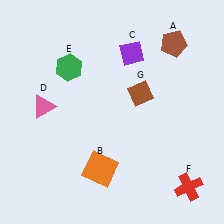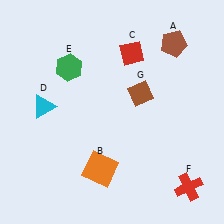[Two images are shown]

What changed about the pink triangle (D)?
In Image 1, D is pink. In Image 2, it changed to cyan.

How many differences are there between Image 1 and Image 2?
There are 2 differences between the two images.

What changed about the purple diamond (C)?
In Image 1, C is purple. In Image 2, it changed to red.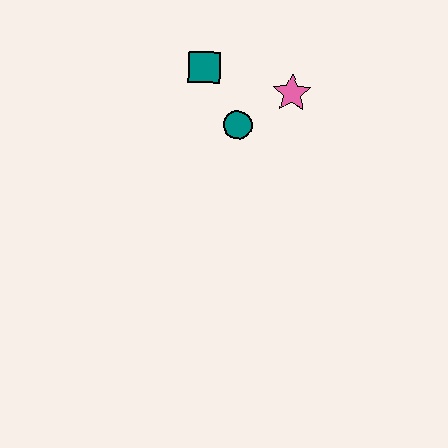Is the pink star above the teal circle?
Yes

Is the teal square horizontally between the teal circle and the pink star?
No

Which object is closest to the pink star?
The teal circle is closest to the pink star.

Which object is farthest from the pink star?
The teal square is farthest from the pink star.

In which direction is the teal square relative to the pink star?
The teal square is to the left of the pink star.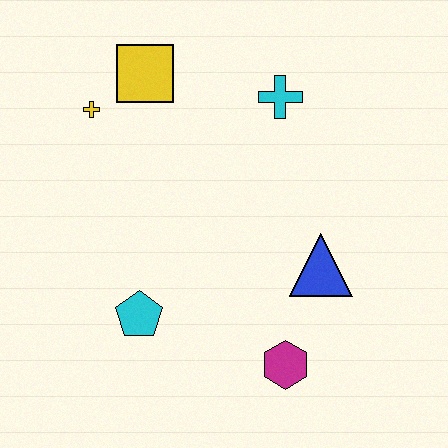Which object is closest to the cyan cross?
The yellow square is closest to the cyan cross.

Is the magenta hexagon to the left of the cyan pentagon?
No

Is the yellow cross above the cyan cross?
No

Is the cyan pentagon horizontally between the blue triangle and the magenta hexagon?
No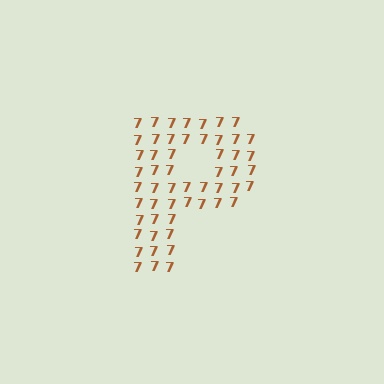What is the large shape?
The large shape is the letter P.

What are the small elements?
The small elements are digit 7's.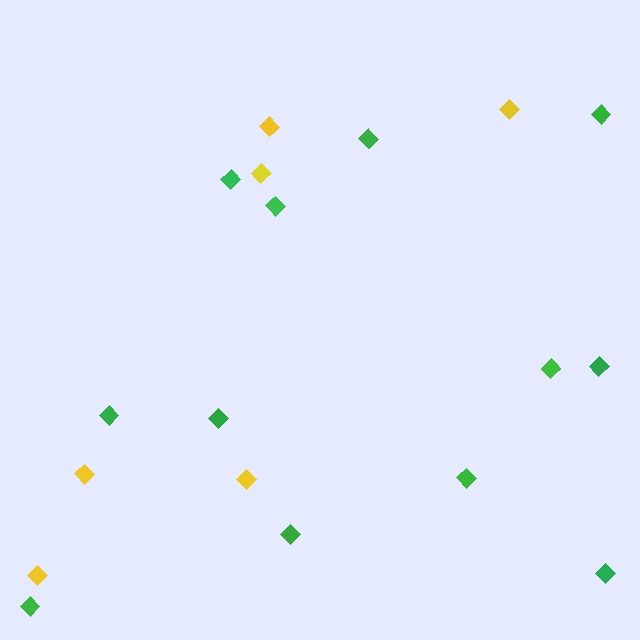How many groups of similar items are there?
There are 2 groups: one group of yellow diamonds (6) and one group of green diamonds (12).